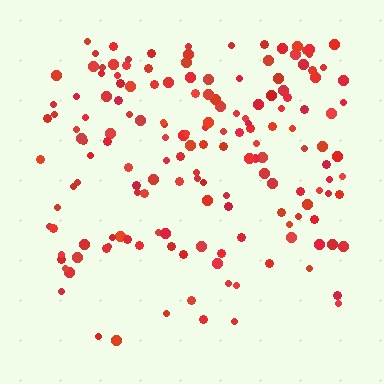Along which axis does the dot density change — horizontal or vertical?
Vertical.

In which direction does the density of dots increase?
From bottom to top, with the top side densest.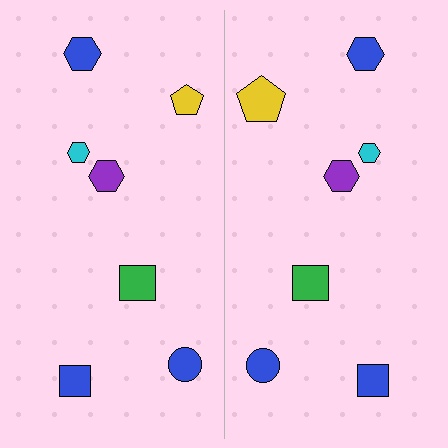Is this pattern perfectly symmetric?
No, the pattern is not perfectly symmetric. The yellow pentagon on the right side has a different size than its mirror counterpart.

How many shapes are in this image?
There are 14 shapes in this image.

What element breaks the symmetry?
The yellow pentagon on the right side has a different size than its mirror counterpart.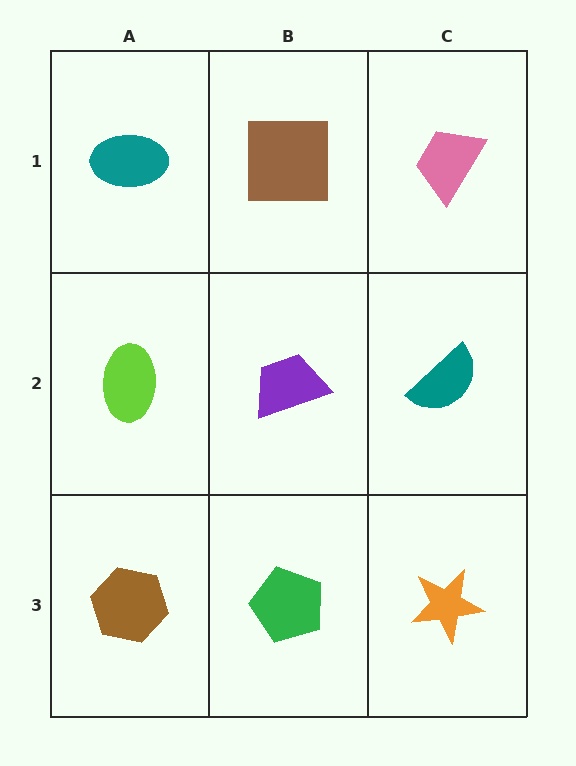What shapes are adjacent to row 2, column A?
A teal ellipse (row 1, column A), a brown hexagon (row 3, column A), a purple trapezoid (row 2, column B).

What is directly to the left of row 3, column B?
A brown hexagon.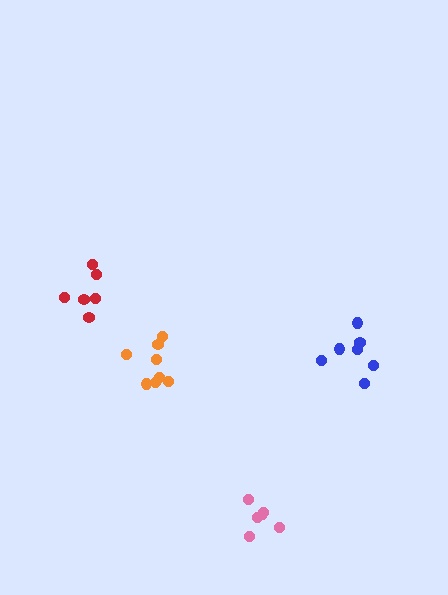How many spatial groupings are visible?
There are 4 spatial groupings.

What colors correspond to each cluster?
The clusters are colored: orange, red, blue, pink.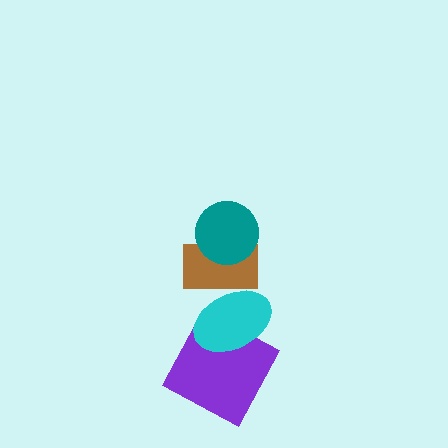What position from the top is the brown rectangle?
The brown rectangle is 2nd from the top.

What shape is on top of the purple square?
The cyan ellipse is on top of the purple square.